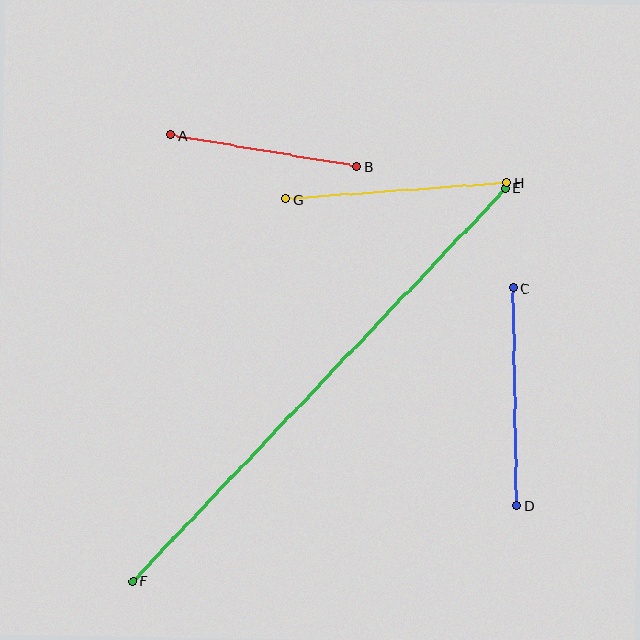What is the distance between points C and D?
The distance is approximately 217 pixels.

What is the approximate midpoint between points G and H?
The midpoint is at approximately (397, 191) pixels.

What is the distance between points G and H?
The distance is approximately 222 pixels.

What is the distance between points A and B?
The distance is approximately 188 pixels.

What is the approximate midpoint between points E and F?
The midpoint is at approximately (319, 385) pixels.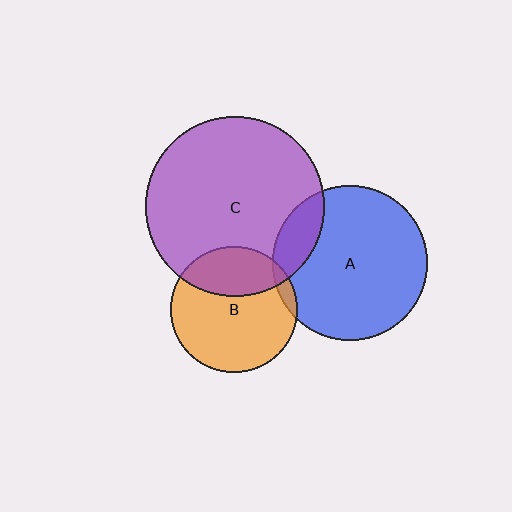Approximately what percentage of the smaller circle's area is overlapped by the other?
Approximately 30%.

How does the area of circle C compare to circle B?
Approximately 2.0 times.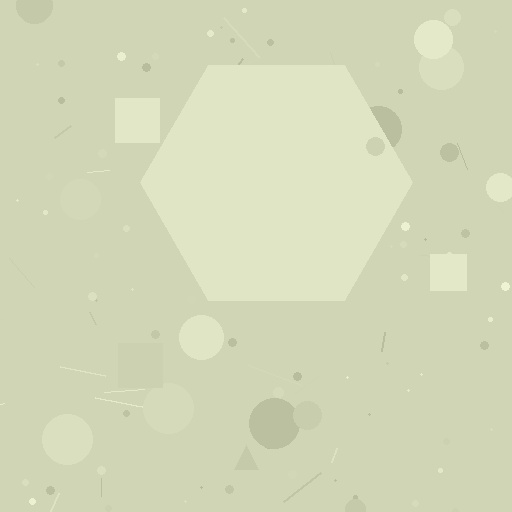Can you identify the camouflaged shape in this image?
The camouflaged shape is a hexagon.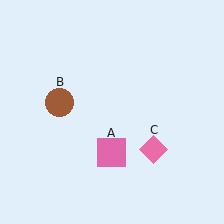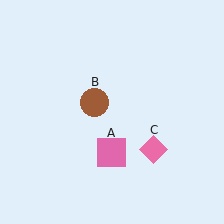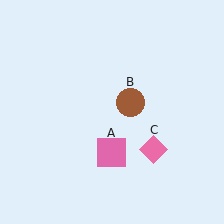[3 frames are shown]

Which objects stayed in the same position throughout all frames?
Pink square (object A) and pink diamond (object C) remained stationary.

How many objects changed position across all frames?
1 object changed position: brown circle (object B).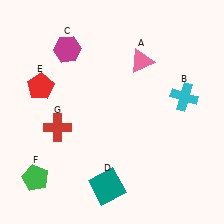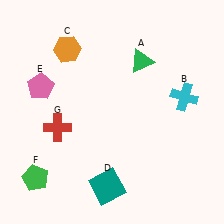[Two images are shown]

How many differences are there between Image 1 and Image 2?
There are 3 differences between the two images.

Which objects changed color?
A changed from pink to green. C changed from magenta to orange. E changed from red to pink.